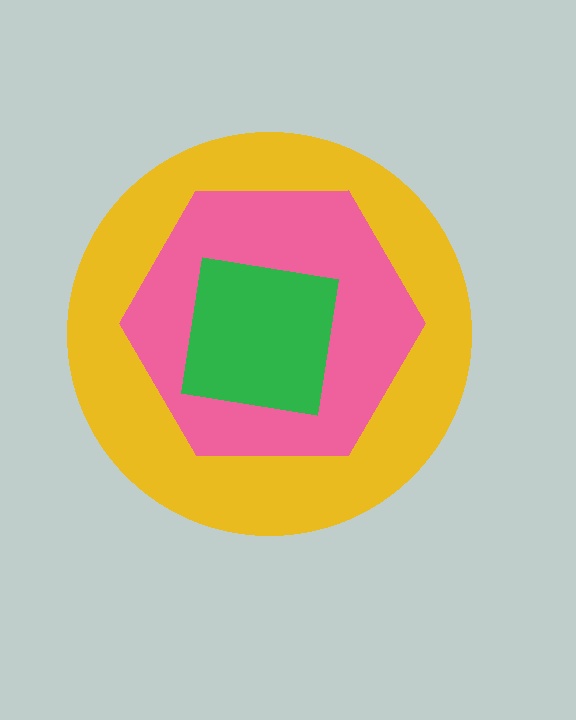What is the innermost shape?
The green square.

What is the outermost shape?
The yellow circle.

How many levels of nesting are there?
3.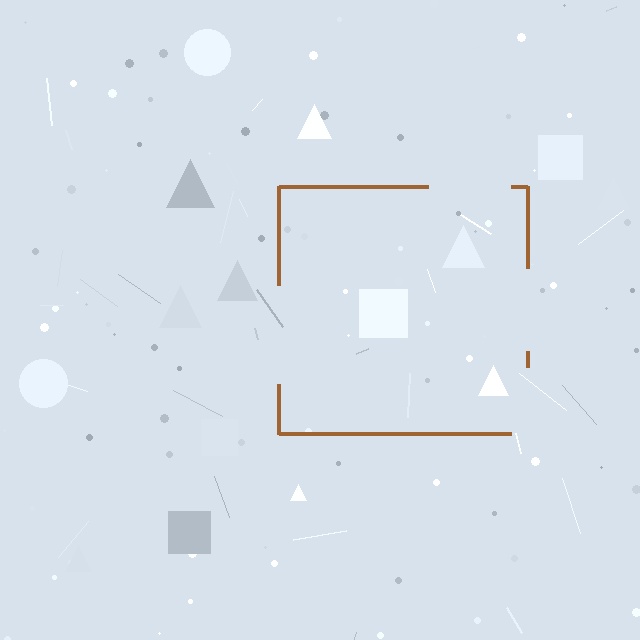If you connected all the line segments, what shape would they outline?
They would outline a square.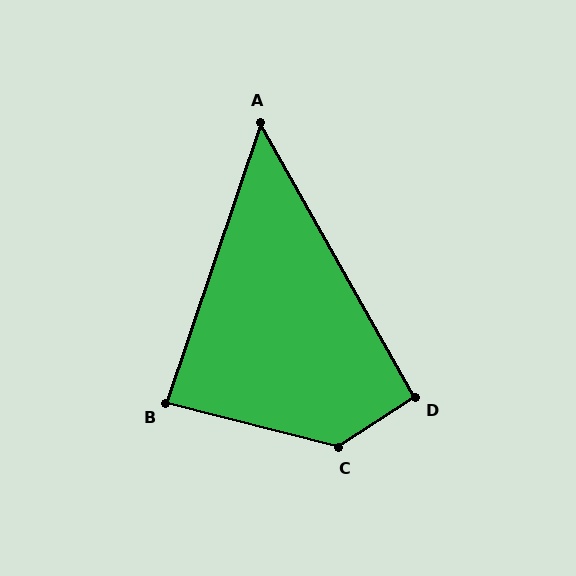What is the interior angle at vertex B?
Approximately 86 degrees (approximately right).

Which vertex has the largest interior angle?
C, at approximately 132 degrees.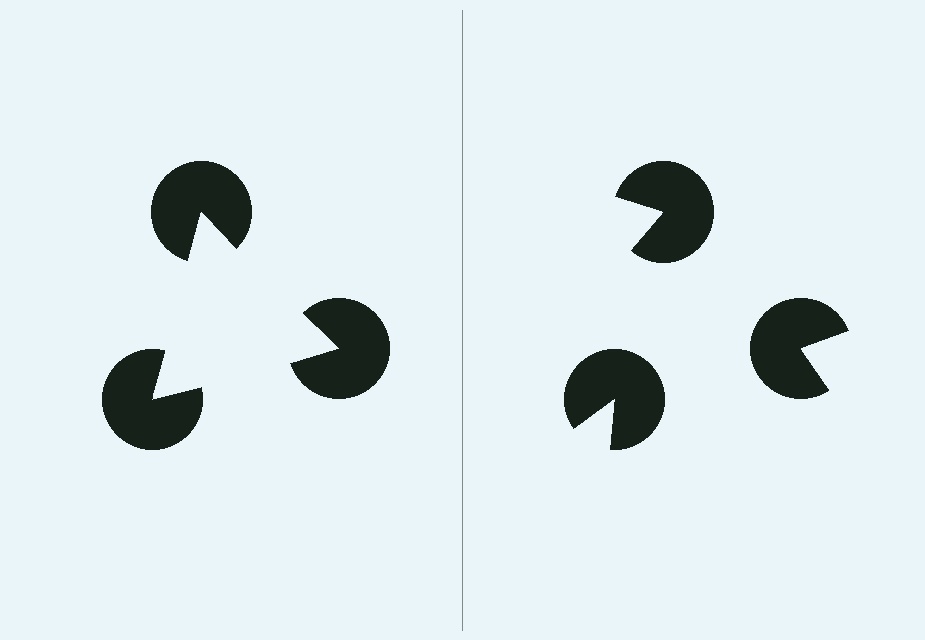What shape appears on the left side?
An illusory triangle.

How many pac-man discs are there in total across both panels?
6 — 3 on each side.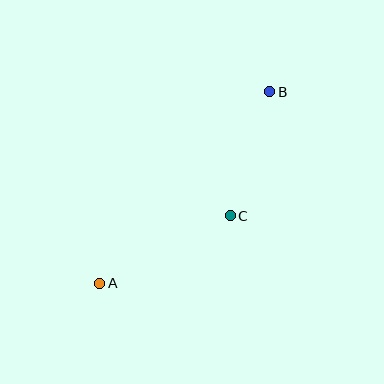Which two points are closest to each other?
Points B and C are closest to each other.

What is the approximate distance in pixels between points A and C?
The distance between A and C is approximately 147 pixels.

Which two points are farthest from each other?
Points A and B are farthest from each other.